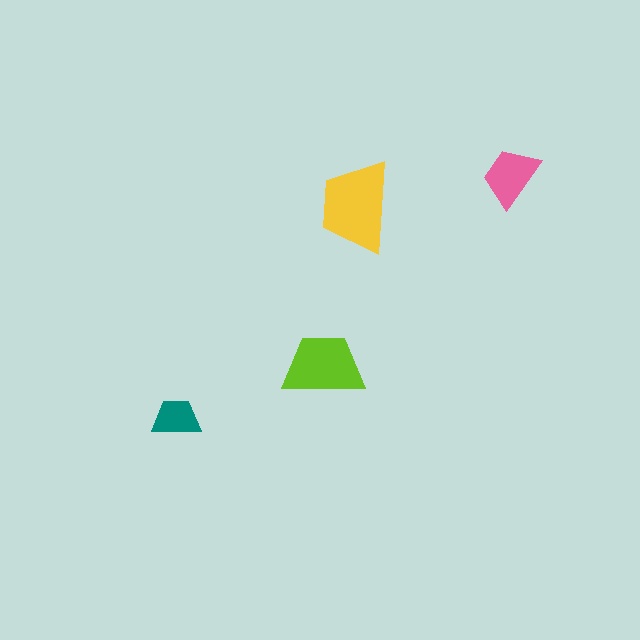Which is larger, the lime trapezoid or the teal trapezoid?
The lime one.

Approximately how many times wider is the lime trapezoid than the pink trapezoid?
About 1.5 times wider.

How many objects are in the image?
There are 4 objects in the image.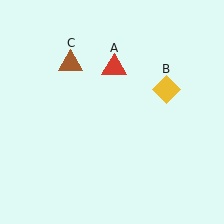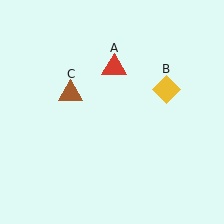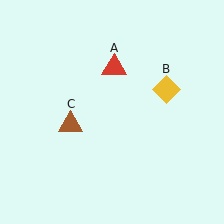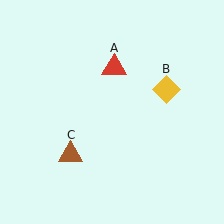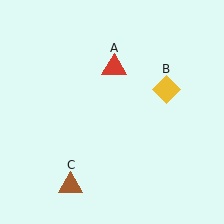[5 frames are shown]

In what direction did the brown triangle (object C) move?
The brown triangle (object C) moved down.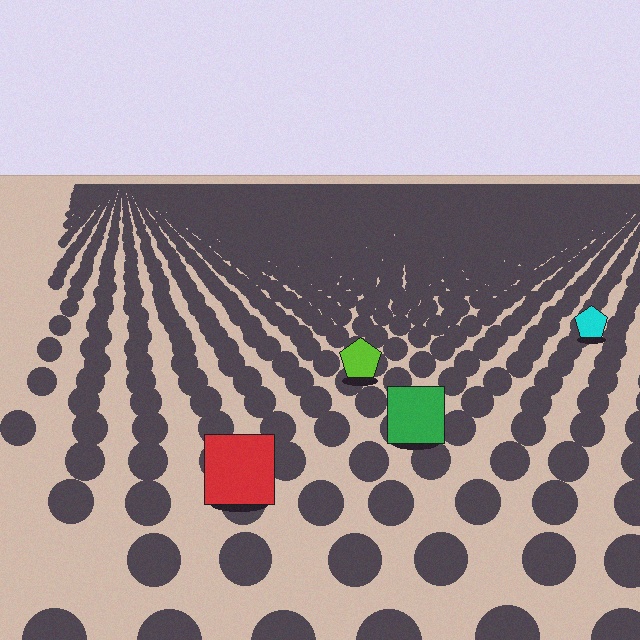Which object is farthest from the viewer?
The cyan pentagon is farthest from the viewer. It appears smaller and the ground texture around it is denser.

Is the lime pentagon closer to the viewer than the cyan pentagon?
Yes. The lime pentagon is closer — you can tell from the texture gradient: the ground texture is coarser near it.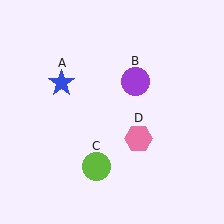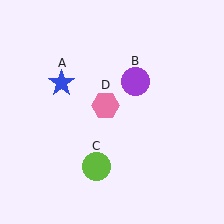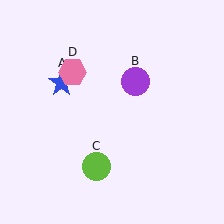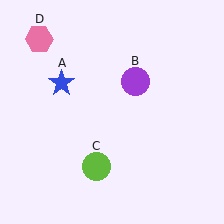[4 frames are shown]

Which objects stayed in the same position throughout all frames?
Blue star (object A) and purple circle (object B) and lime circle (object C) remained stationary.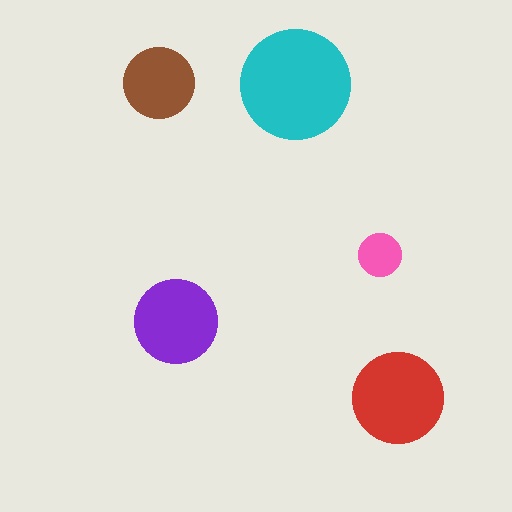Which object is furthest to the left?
The brown circle is leftmost.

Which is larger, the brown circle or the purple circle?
The purple one.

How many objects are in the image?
There are 5 objects in the image.